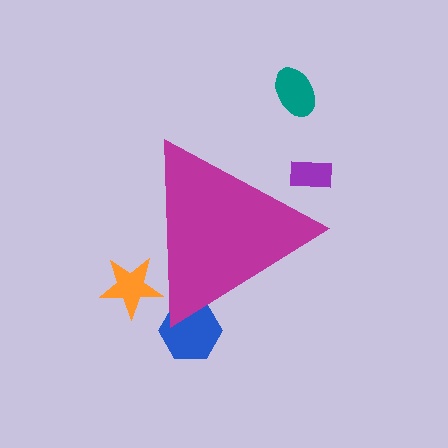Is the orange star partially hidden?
Yes, the orange star is partially hidden behind the magenta triangle.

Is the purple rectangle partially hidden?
Yes, the purple rectangle is partially hidden behind the magenta triangle.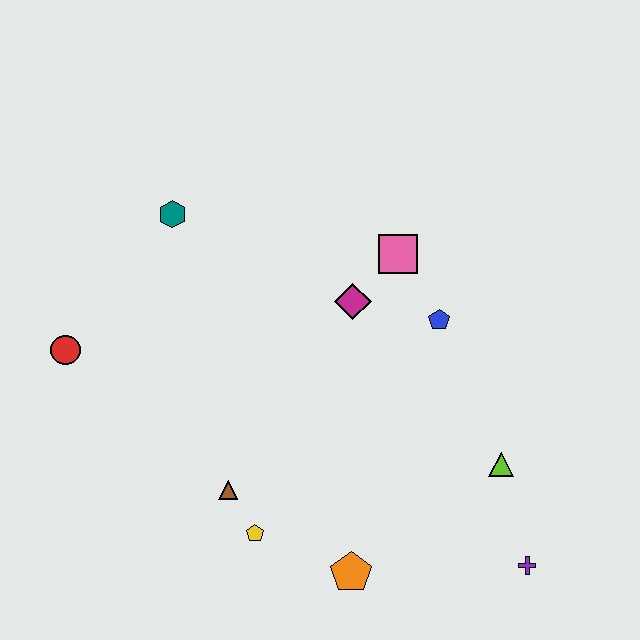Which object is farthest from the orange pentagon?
The teal hexagon is farthest from the orange pentagon.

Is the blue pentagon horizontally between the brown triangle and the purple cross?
Yes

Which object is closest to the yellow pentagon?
The brown triangle is closest to the yellow pentagon.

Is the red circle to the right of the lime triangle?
No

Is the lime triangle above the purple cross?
Yes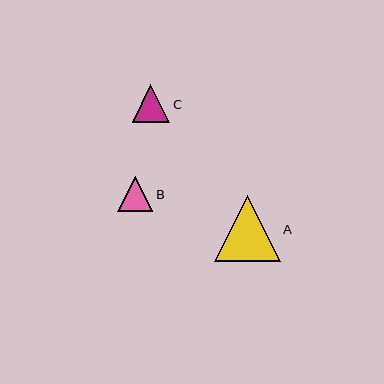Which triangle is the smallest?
Triangle B is the smallest with a size of approximately 35 pixels.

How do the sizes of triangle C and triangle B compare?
Triangle C and triangle B are approximately the same size.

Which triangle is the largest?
Triangle A is the largest with a size of approximately 66 pixels.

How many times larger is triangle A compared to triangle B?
Triangle A is approximately 1.9 times the size of triangle B.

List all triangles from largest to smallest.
From largest to smallest: A, C, B.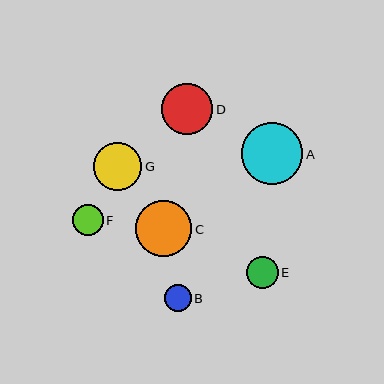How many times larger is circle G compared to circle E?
Circle G is approximately 1.5 times the size of circle E.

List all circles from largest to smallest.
From largest to smallest: A, C, D, G, E, F, B.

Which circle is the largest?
Circle A is the largest with a size of approximately 62 pixels.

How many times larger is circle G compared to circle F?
Circle G is approximately 1.6 times the size of circle F.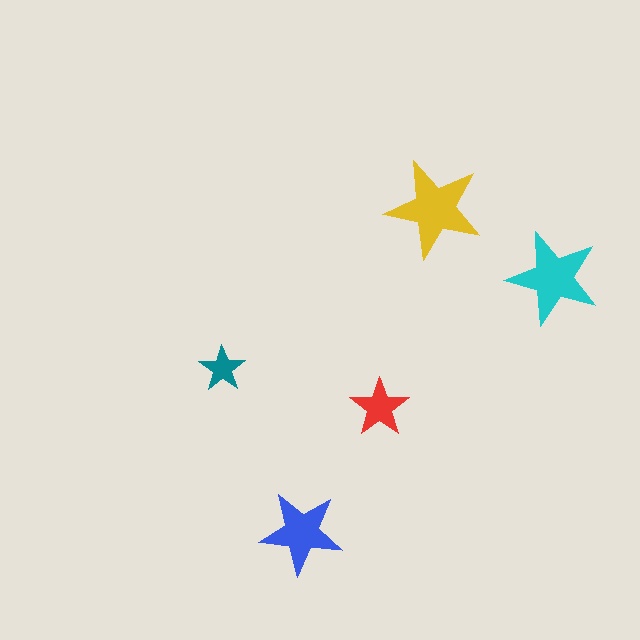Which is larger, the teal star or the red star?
The red one.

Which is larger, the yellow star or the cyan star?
The yellow one.